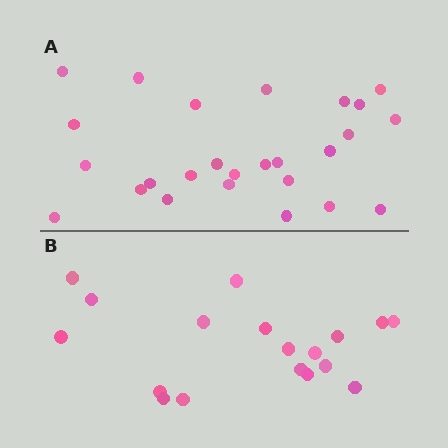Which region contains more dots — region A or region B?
Region A (the top region) has more dots.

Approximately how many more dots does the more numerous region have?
Region A has roughly 8 or so more dots than region B.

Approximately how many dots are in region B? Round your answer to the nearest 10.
About 20 dots. (The exact count is 18, which rounds to 20.)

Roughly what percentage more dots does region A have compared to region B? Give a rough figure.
About 45% more.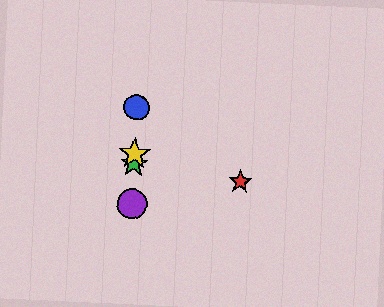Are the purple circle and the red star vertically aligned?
No, the purple circle is at x≈132 and the red star is at x≈240.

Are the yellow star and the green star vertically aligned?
Yes, both are at x≈135.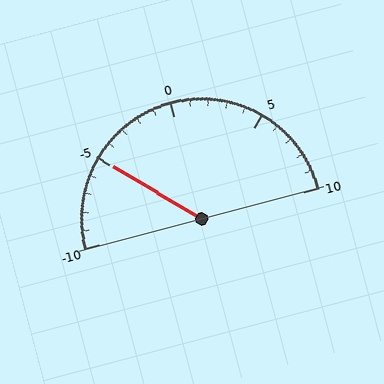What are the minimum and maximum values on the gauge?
The gauge ranges from -10 to 10.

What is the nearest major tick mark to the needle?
The nearest major tick mark is -5.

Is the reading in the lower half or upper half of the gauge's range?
The reading is in the lower half of the range (-10 to 10).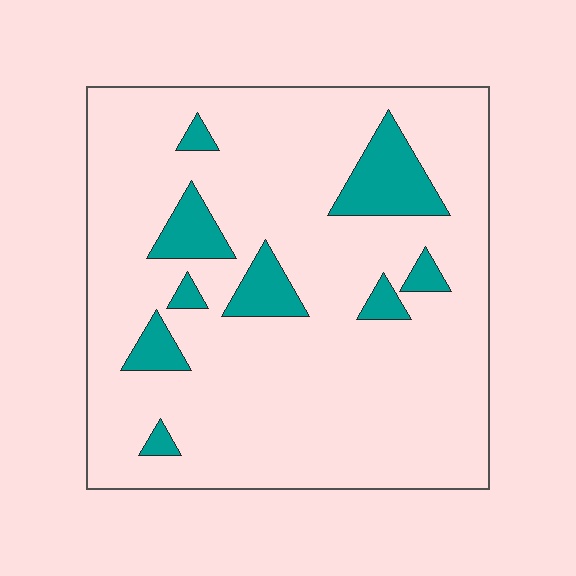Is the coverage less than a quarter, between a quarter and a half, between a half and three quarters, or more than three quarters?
Less than a quarter.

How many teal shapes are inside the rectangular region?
9.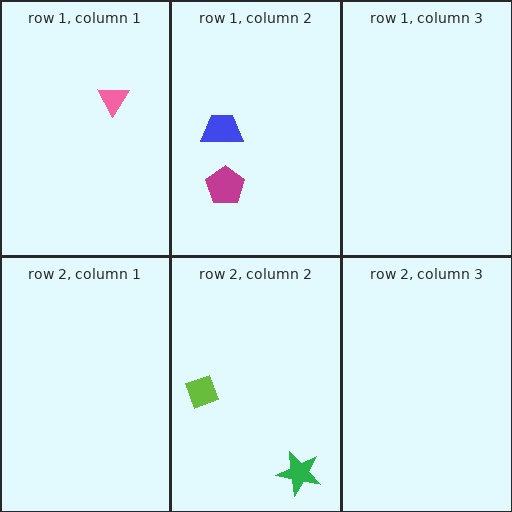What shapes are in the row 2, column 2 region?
The lime diamond, the green star.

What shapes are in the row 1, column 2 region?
The magenta pentagon, the blue trapezoid.